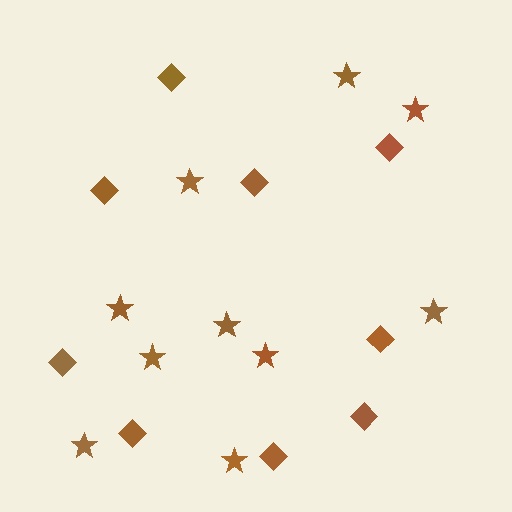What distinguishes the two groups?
There are 2 groups: one group of stars (10) and one group of diamonds (9).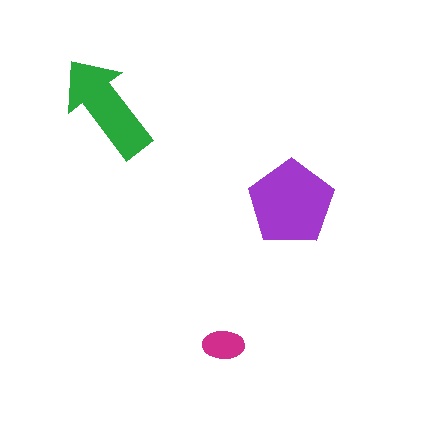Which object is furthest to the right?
The purple pentagon is rightmost.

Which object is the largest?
The purple pentagon.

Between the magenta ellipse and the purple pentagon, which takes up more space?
The purple pentagon.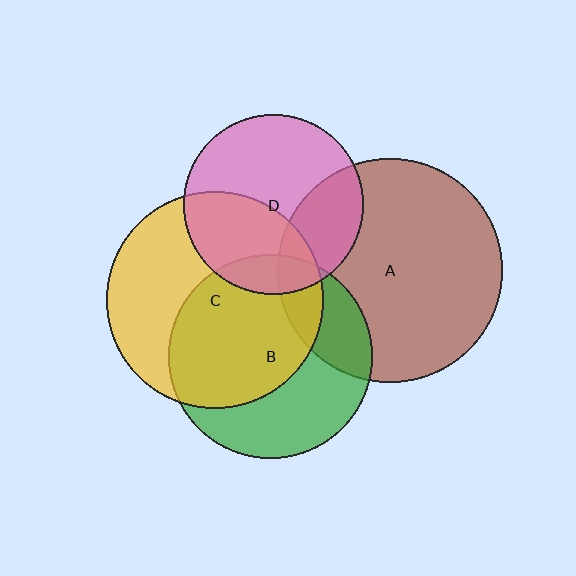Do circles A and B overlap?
Yes.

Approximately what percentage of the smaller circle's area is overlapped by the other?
Approximately 20%.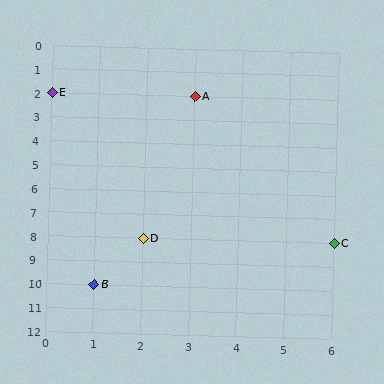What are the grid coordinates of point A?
Point A is at grid coordinates (3, 2).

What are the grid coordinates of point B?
Point B is at grid coordinates (1, 10).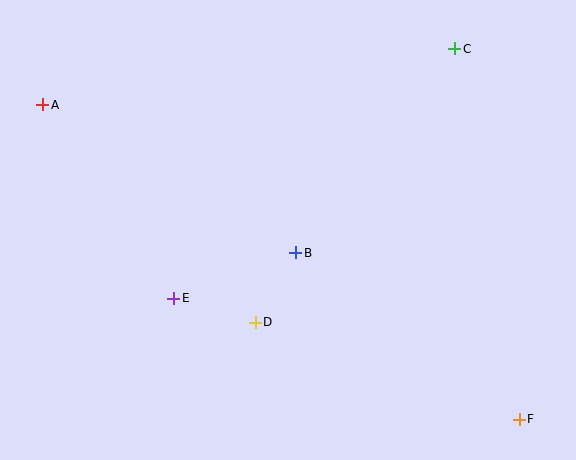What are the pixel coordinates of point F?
Point F is at (519, 419).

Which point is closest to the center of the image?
Point B at (296, 253) is closest to the center.